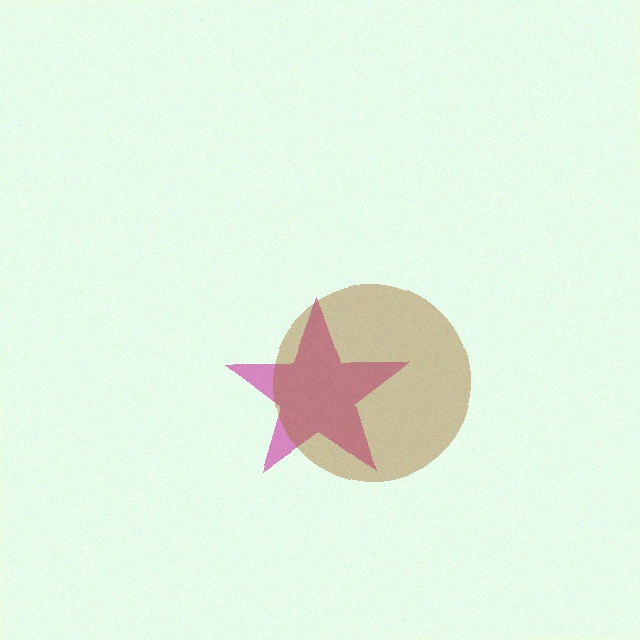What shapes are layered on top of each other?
The layered shapes are: a magenta star, a brown circle.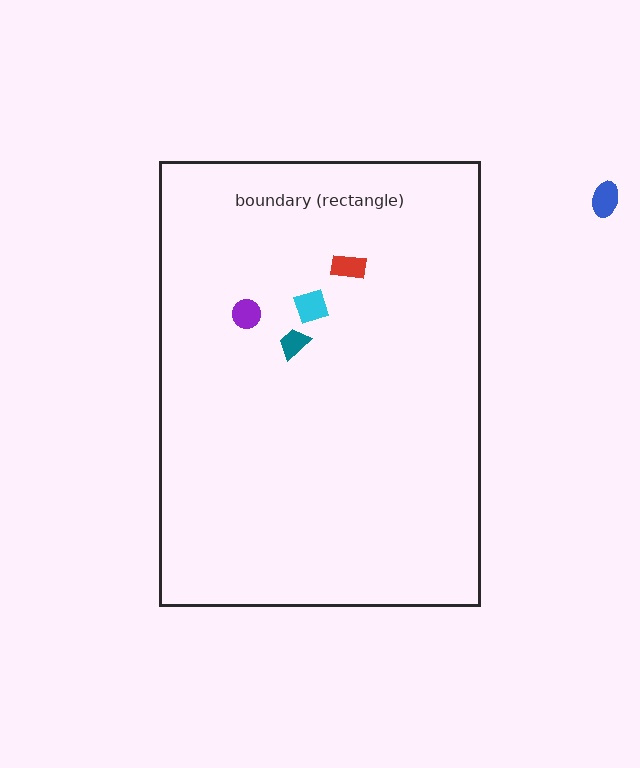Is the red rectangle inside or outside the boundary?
Inside.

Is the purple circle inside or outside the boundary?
Inside.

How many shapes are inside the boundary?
4 inside, 1 outside.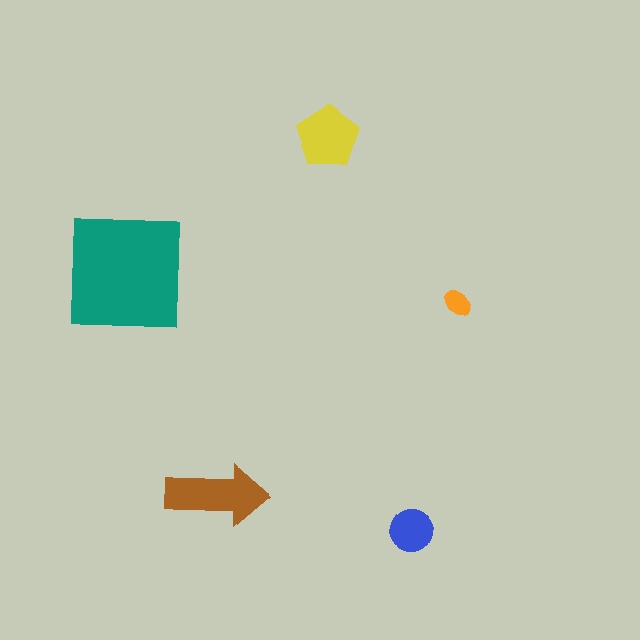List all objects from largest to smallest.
The teal square, the brown arrow, the yellow pentagon, the blue circle, the orange ellipse.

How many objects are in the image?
There are 5 objects in the image.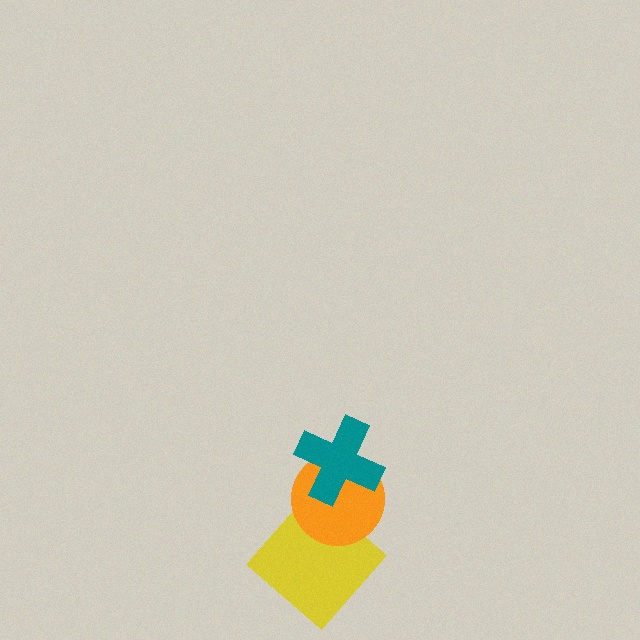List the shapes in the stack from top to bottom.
From top to bottom: the teal cross, the orange circle, the yellow diamond.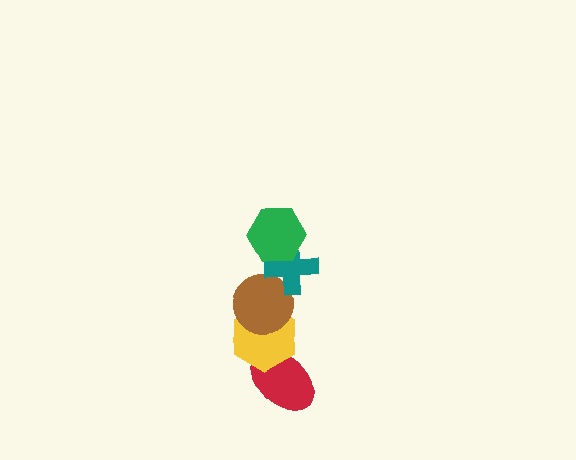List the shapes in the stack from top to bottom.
From top to bottom: the green hexagon, the teal cross, the brown circle, the yellow hexagon, the red ellipse.